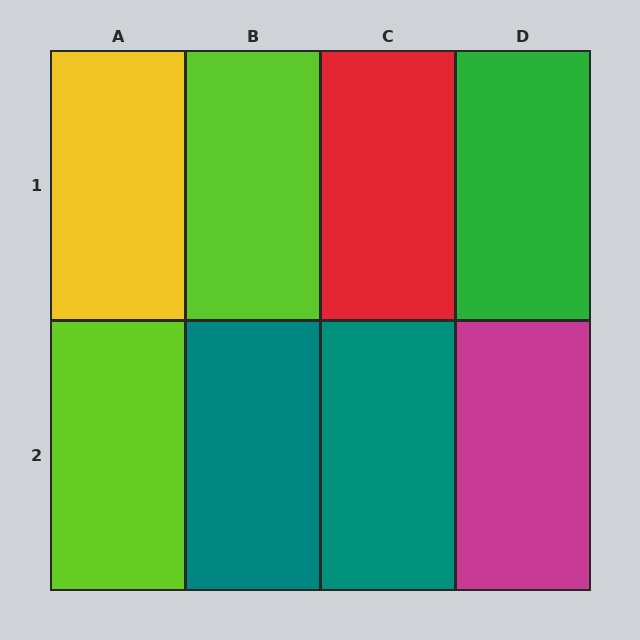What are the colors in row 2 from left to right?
Lime, teal, teal, magenta.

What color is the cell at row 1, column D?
Green.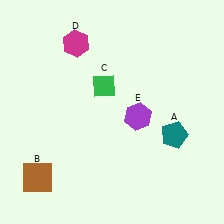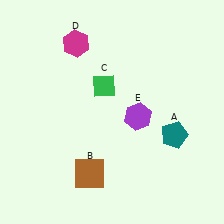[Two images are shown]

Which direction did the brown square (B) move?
The brown square (B) moved right.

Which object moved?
The brown square (B) moved right.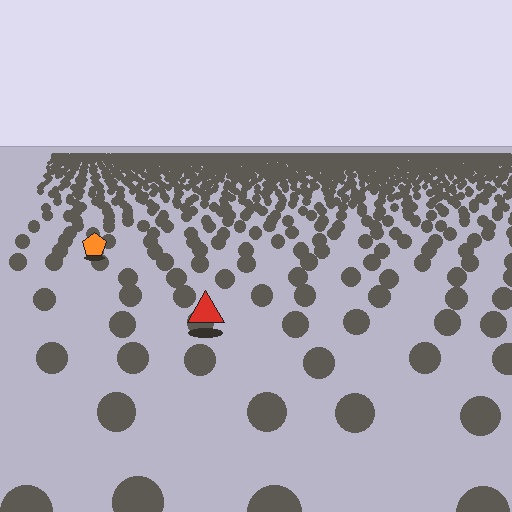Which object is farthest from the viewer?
The orange pentagon is farthest from the viewer. It appears smaller and the ground texture around it is denser.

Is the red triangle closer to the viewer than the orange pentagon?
Yes. The red triangle is closer — you can tell from the texture gradient: the ground texture is coarser near it.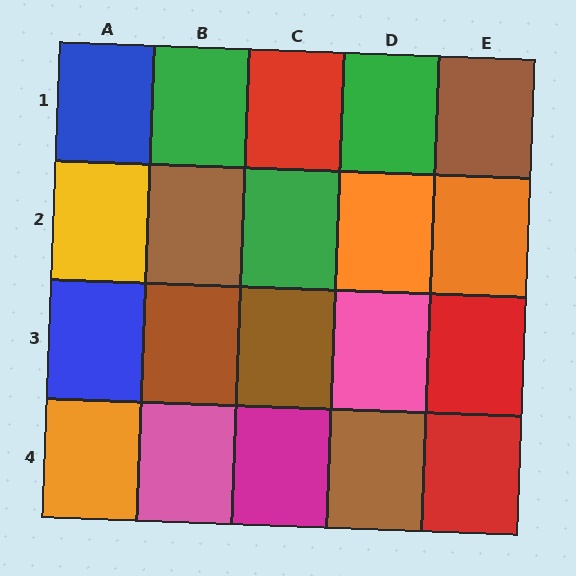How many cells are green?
3 cells are green.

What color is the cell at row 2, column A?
Yellow.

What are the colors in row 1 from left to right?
Blue, green, red, green, brown.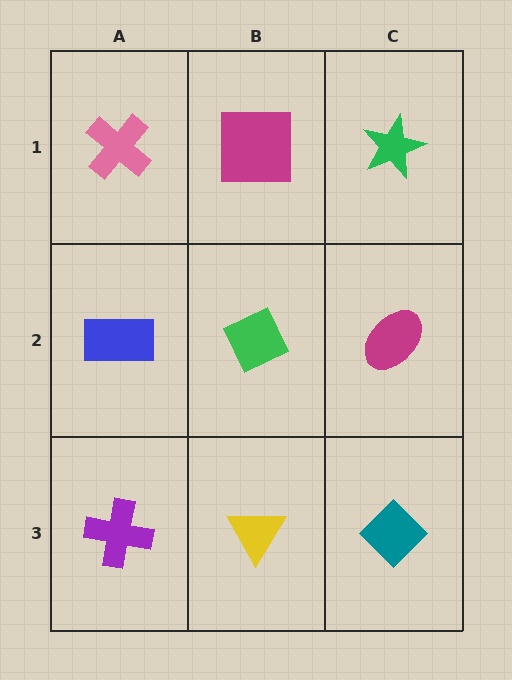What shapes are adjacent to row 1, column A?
A blue rectangle (row 2, column A), a magenta square (row 1, column B).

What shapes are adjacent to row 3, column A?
A blue rectangle (row 2, column A), a yellow triangle (row 3, column B).